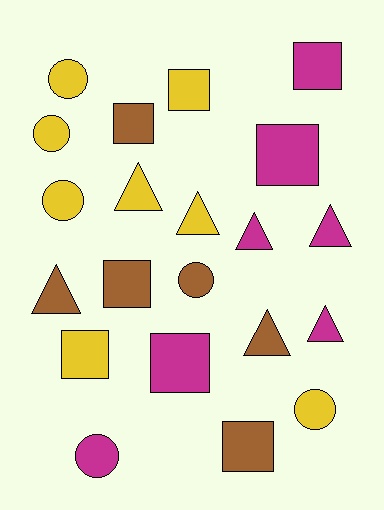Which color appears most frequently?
Yellow, with 8 objects.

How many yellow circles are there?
There are 4 yellow circles.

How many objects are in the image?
There are 21 objects.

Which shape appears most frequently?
Square, with 8 objects.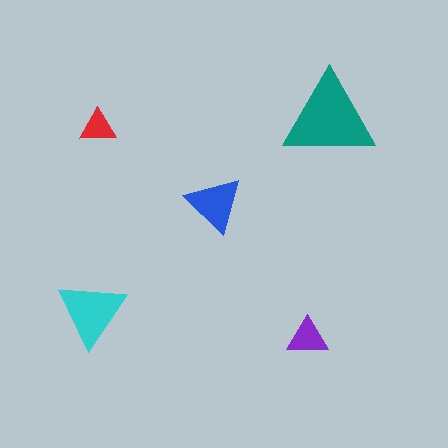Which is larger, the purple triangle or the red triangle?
The purple one.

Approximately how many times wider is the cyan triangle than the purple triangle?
About 1.5 times wider.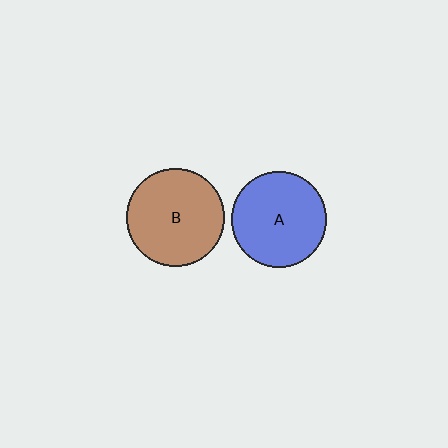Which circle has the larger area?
Circle B (brown).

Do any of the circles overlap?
No, none of the circles overlap.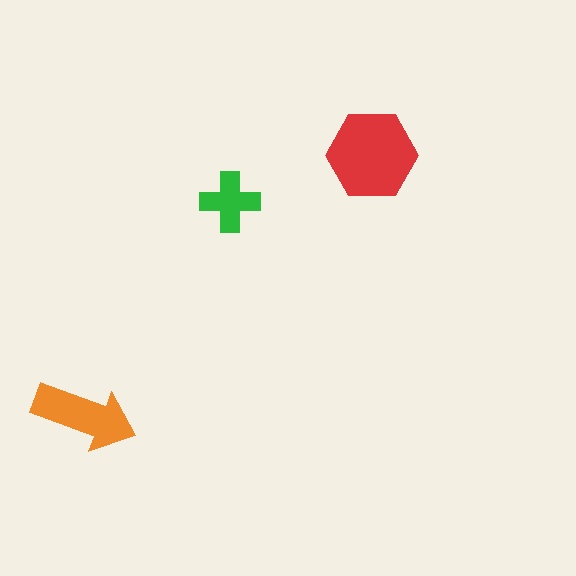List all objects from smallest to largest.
The green cross, the orange arrow, the red hexagon.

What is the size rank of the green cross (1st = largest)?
3rd.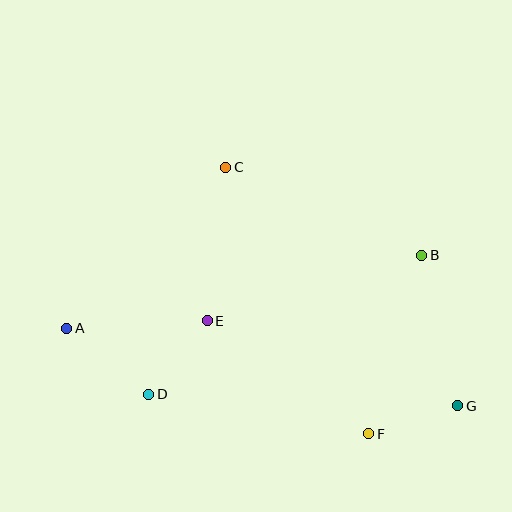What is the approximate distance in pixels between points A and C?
The distance between A and C is approximately 226 pixels.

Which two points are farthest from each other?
Points A and G are farthest from each other.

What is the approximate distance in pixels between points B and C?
The distance between B and C is approximately 214 pixels.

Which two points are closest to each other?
Points F and G are closest to each other.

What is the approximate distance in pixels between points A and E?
The distance between A and E is approximately 141 pixels.